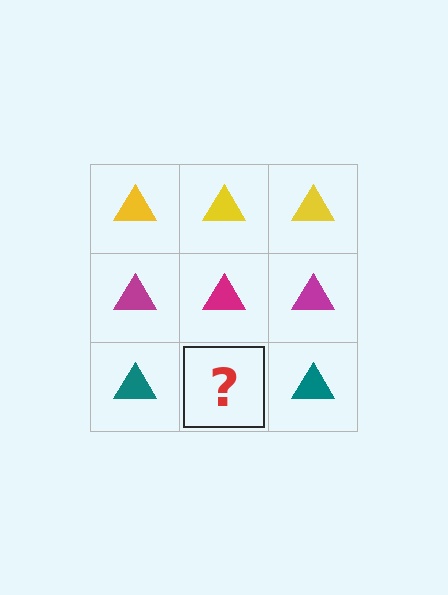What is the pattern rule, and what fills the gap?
The rule is that each row has a consistent color. The gap should be filled with a teal triangle.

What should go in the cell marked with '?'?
The missing cell should contain a teal triangle.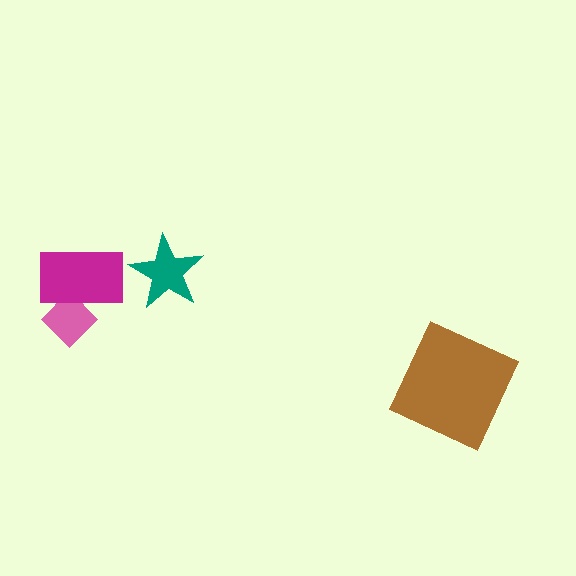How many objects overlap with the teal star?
0 objects overlap with the teal star.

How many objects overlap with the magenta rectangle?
1 object overlaps with the magenta rectangle.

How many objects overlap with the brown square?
0 objects overlap with the brown square.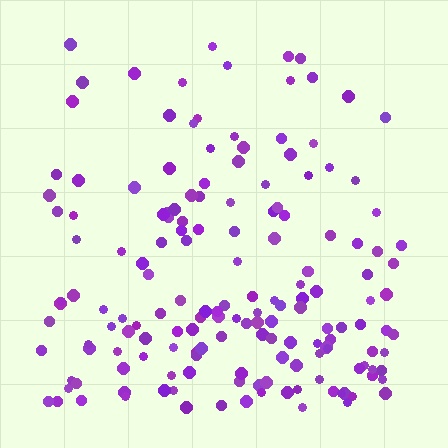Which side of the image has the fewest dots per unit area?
The top.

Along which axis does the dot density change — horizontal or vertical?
Vertical.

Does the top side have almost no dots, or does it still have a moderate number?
Still a moderate number, just noticeably fewer than the bottom.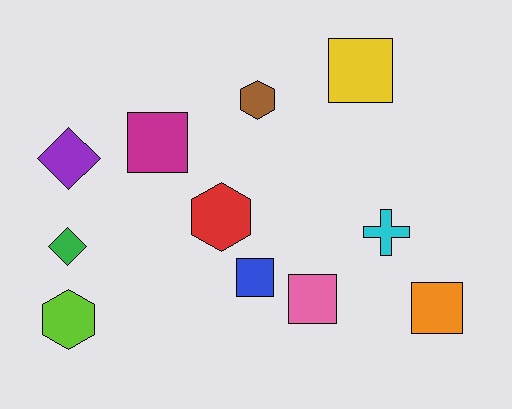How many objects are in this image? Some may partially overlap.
There are 11 objects.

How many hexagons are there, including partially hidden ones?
There are 3 hexagons.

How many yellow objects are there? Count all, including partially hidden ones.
There is 1 yellow object.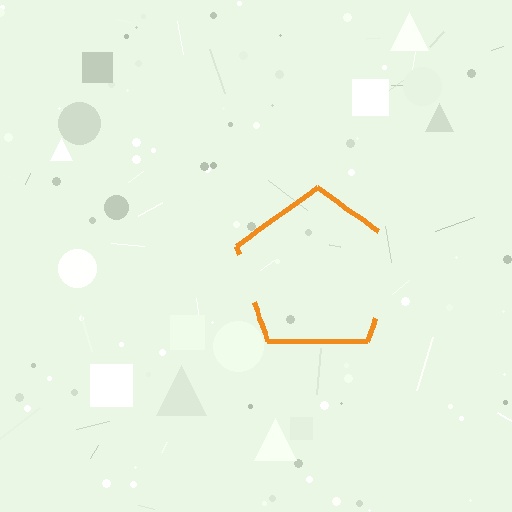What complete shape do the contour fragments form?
The contour fragments form a pentagon.